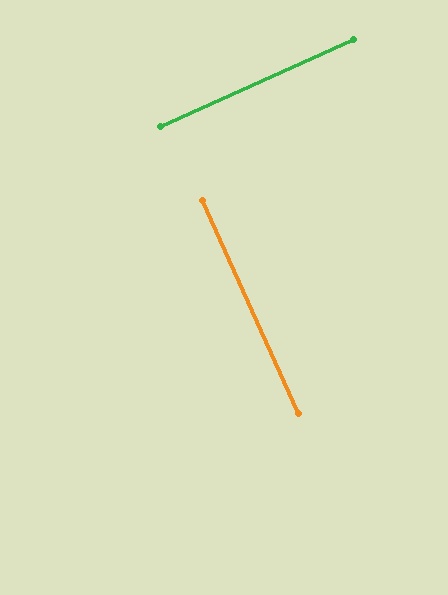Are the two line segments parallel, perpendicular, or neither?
Perpendicular — they meet at approximately 90°.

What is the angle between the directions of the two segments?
Approximately 90 degrees.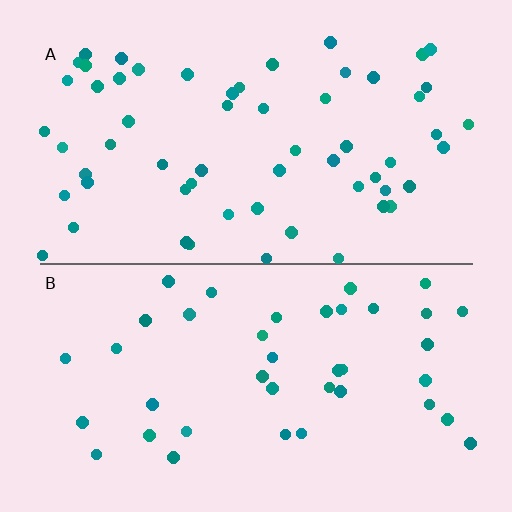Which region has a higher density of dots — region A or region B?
A (the top).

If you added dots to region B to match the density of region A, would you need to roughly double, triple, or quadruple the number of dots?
Approximately double.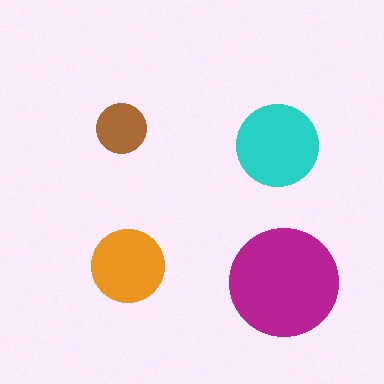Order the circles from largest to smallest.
the magenta one, the cyan one, the orange one, the brown one.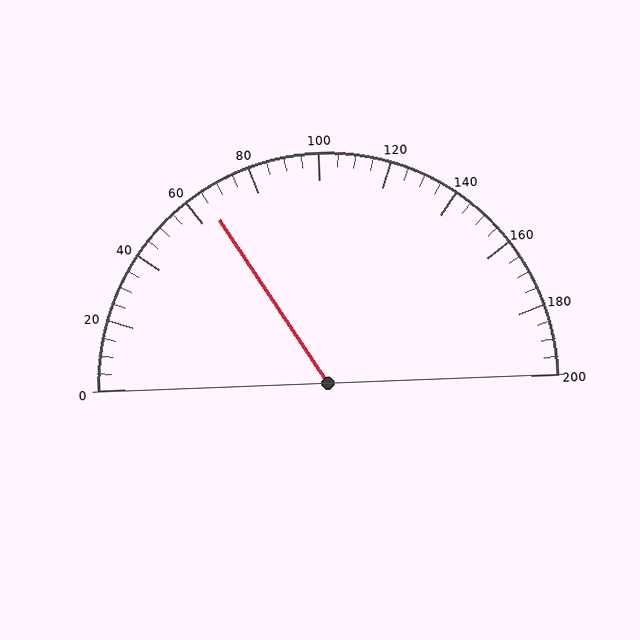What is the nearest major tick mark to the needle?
The nearest major tick mark is 60.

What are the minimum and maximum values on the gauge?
The gauge ranges from 0 to 200.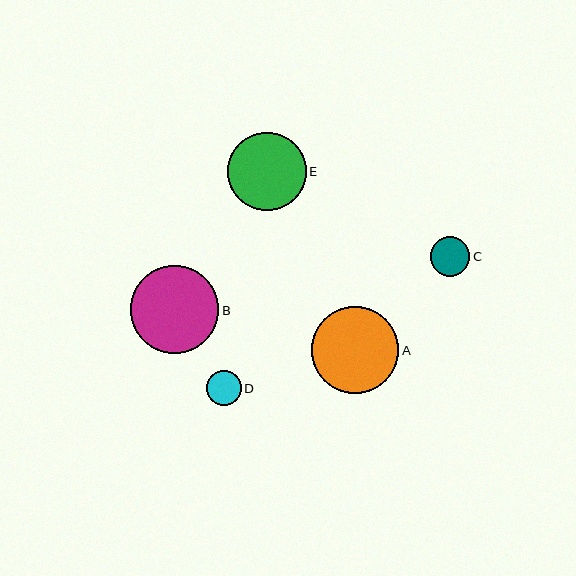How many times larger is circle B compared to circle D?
Circle B is approximately 2.5 times the size of circle D.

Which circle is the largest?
Circle B is the largest with a size of approximately 89 pixels.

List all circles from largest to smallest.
From largest to smallest: B, A, E, C, D.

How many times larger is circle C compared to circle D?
Circle C is approximately 1.1 times the size of circle D.